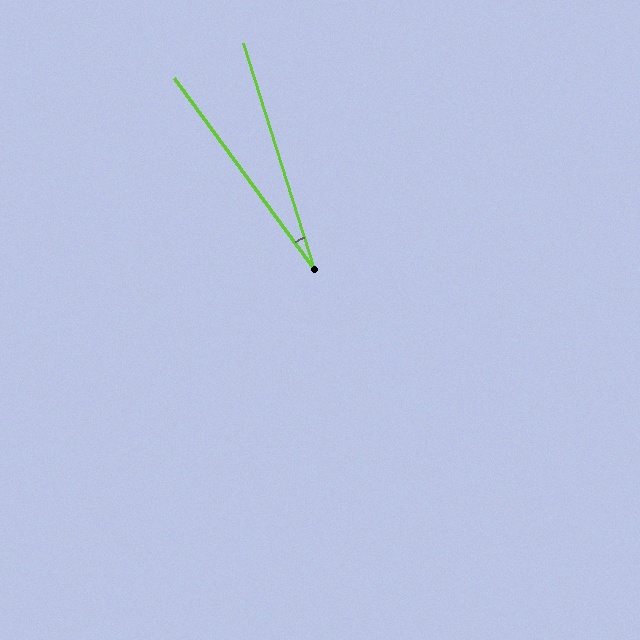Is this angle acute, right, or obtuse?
It is acute.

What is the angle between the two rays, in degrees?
Approximately 19 degrees.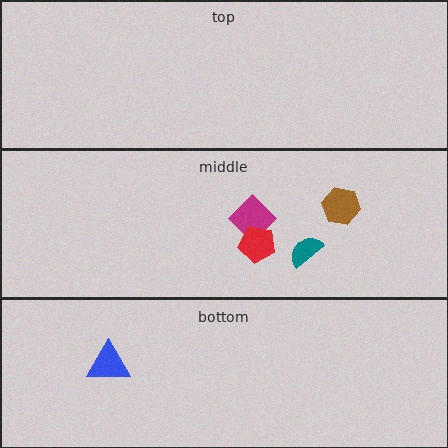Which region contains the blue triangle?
The bottom region.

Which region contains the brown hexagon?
The middle region.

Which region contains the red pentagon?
The middle region.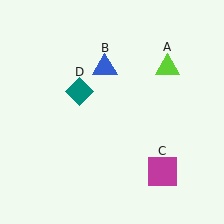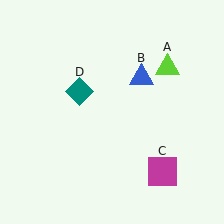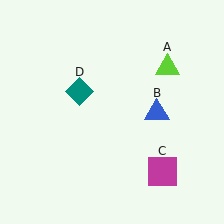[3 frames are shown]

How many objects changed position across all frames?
1 object changed position: blue triangle (object B).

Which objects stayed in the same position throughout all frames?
Lime triangle (object A) and magenta square (object C) and teal diamond (object D) remained stationary.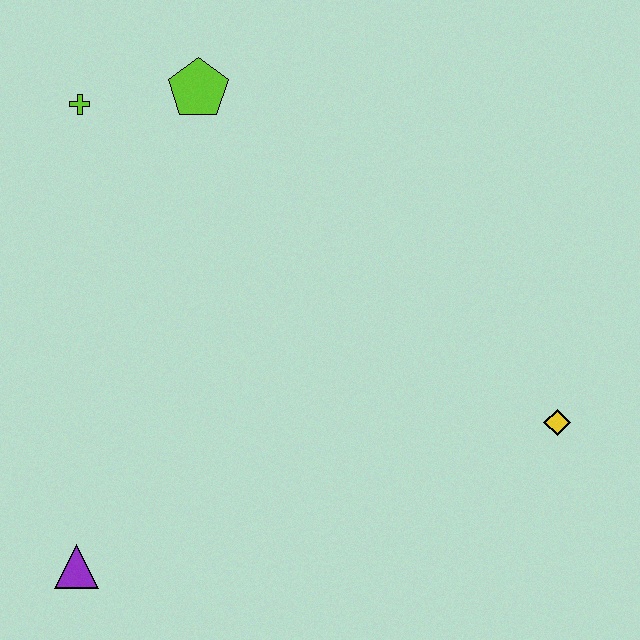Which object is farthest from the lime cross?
The yellow diamond is farthest from the lime cross.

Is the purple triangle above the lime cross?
No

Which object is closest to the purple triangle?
The lime cross is closest to the purple triangle.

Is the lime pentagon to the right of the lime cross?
Yes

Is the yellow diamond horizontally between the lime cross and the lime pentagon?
No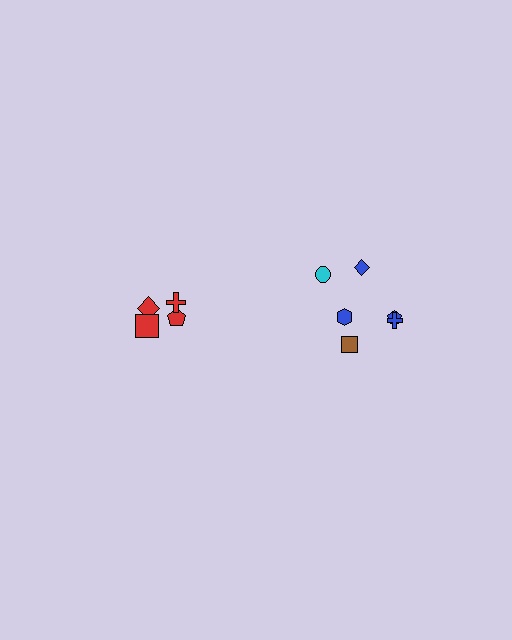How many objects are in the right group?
There are 6 objects.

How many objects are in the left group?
There are 4 objects.